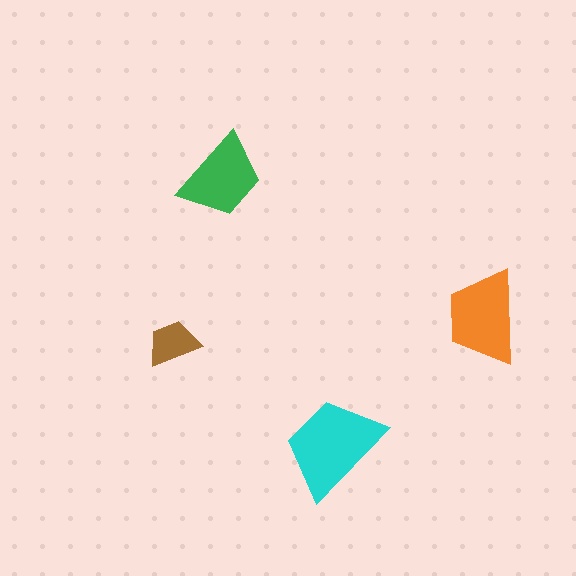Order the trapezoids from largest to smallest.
the cyan one, the orange one, the green one, the brown one.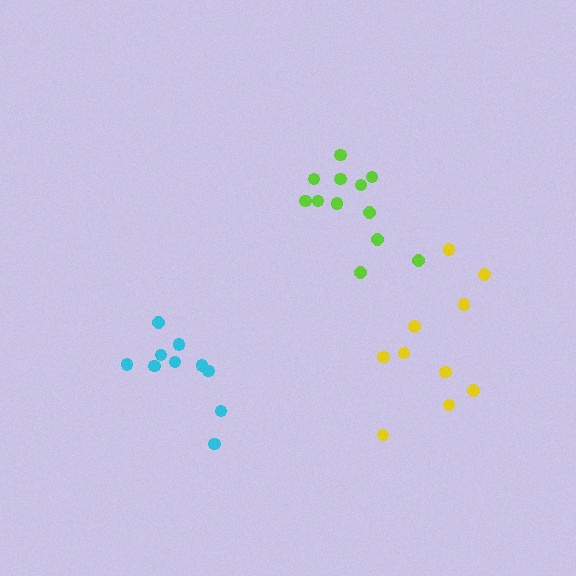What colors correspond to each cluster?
The clusters are colored: lime, cyan, yellow.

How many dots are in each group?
Group 1: 12 dots, Group 2: 10 dots, Group 3: 10 dots (32 total).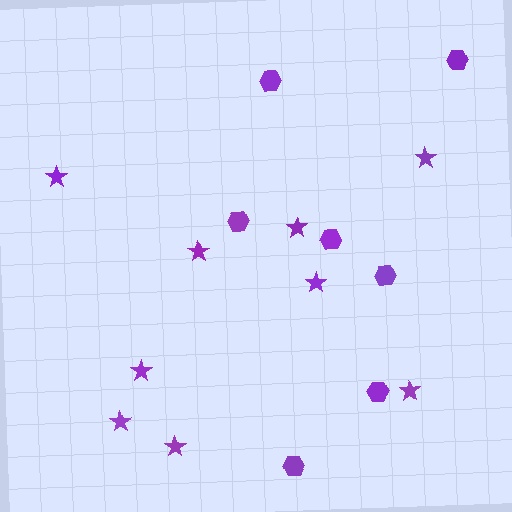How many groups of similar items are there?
There are 2 groups: one group of hexagons (7) and one group of stars (9).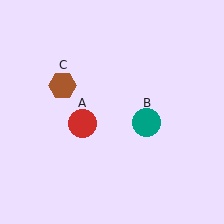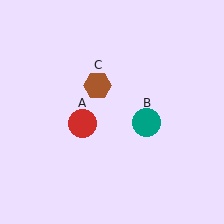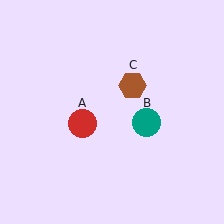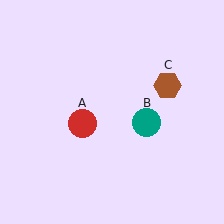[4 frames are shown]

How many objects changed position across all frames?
1 object changed position: brown hexagon (object C).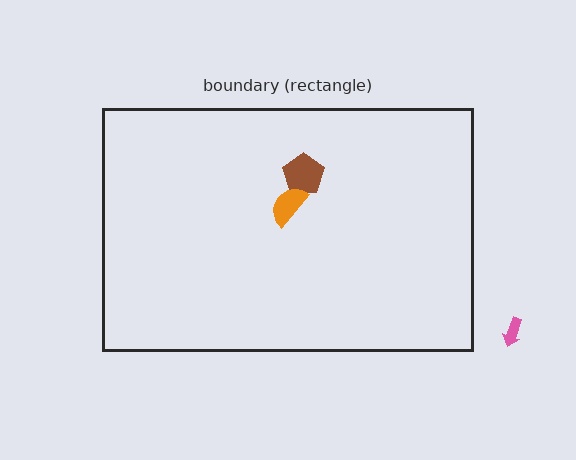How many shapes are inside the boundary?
2 inside, 1 outside.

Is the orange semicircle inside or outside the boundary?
Inside.